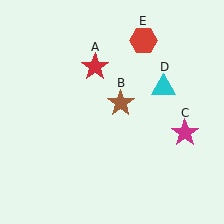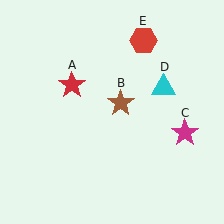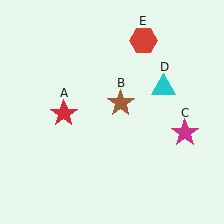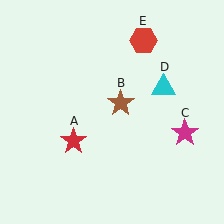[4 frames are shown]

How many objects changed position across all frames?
1 object changed position: red star (object A).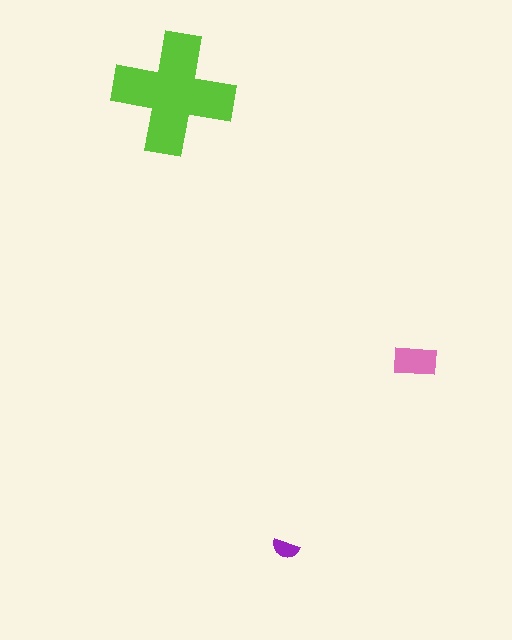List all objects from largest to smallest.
The lime cross, the pink rectangle, the purple semicircle.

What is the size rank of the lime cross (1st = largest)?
1st.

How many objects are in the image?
There are 3 objects in the image.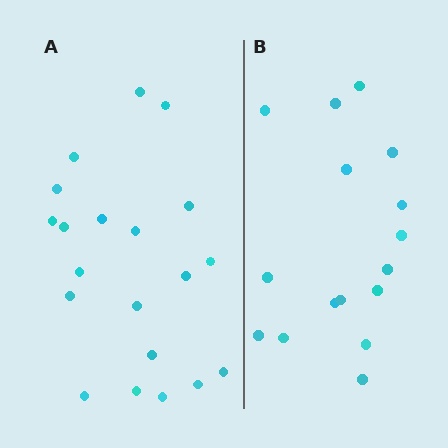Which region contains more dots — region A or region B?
Region A (the left region) has more dots.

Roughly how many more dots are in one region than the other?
Region A has about 4 more dots than region B.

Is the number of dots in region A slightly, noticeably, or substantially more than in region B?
Region A has noticeably more, but not dramatically so. The ratio is roughly 1.2 to 1.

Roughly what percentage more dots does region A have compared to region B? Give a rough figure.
About 25% more.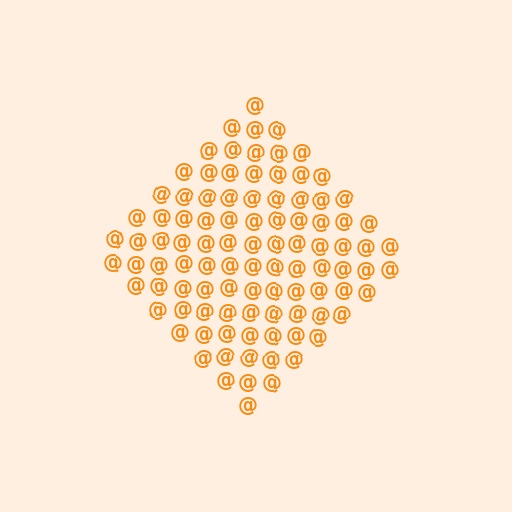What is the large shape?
The large shape is a diamond.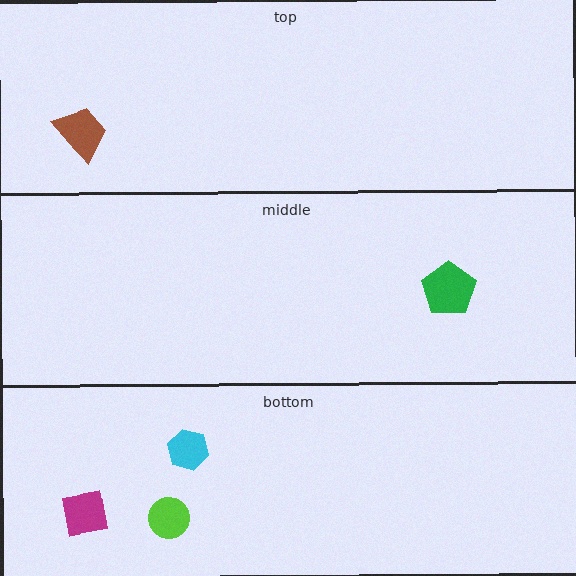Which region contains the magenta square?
The bottom region.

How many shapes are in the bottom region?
3.